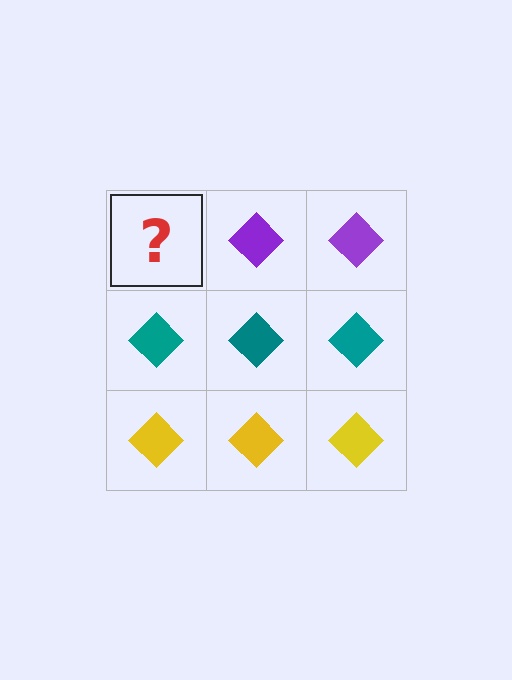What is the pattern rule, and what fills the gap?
The rule is that each row has a consistent color. The gap should be filled with a purple diamond.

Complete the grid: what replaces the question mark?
The question mark should be replaced with a purple diamond.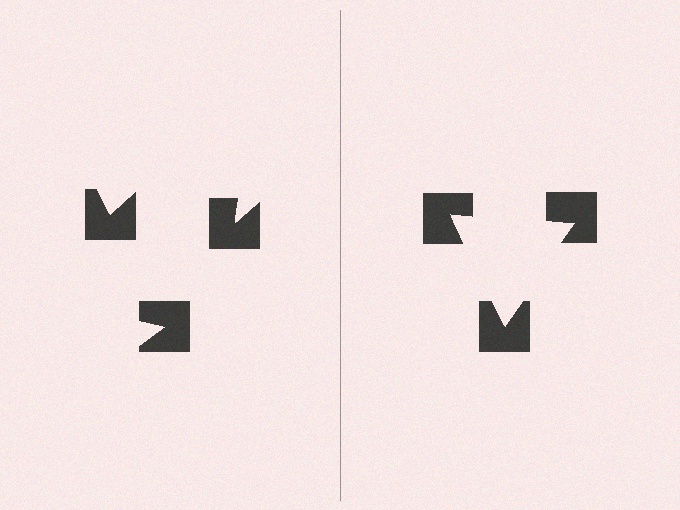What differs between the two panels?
The notched squares are positioned identically on both sides; only the wedge orientations differ. On the right they align to a triangle; on the left they are misaligned.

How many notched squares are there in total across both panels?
6 — 3 on each side.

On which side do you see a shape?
An illusory triangle appears on the right side. On the left side the wedge cuts are rotated, so no coherent shape forms.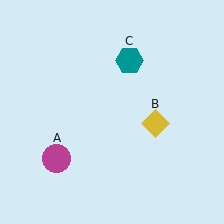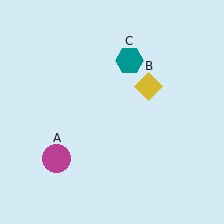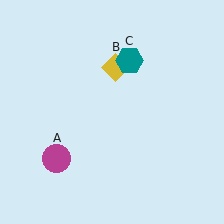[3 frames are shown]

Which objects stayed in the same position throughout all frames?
Magenta circle (object A) and teal hexagon (object C) remained stationary.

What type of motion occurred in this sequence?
The yellow diamond (object B) rotated counterclockwise around the center of the scene.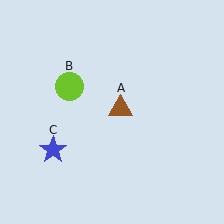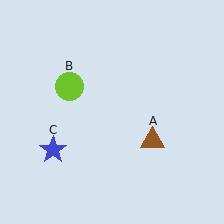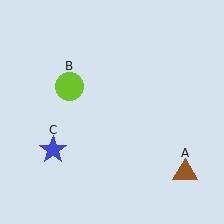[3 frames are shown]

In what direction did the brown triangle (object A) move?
The brown triangle (object A) moved down and to the right.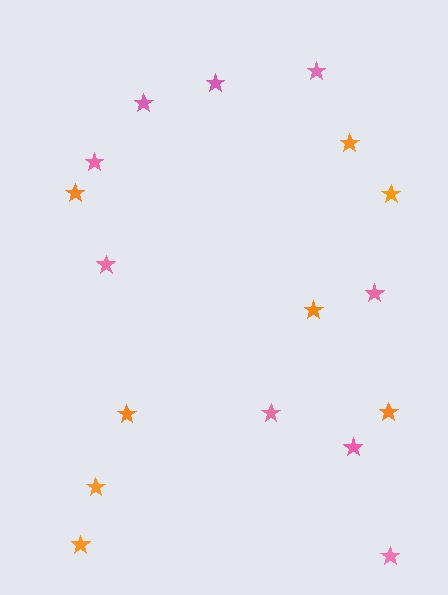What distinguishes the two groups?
There are 2 groups: one group of orange stars (8) and one group of pink stars (9).